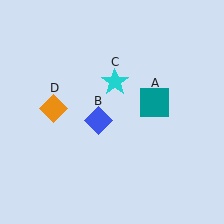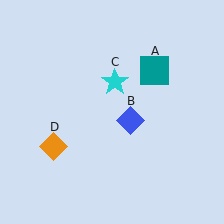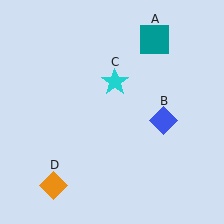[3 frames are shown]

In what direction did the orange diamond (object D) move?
The orange diamond (object D) moved down.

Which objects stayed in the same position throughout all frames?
Cyan star (object C) remained stationary.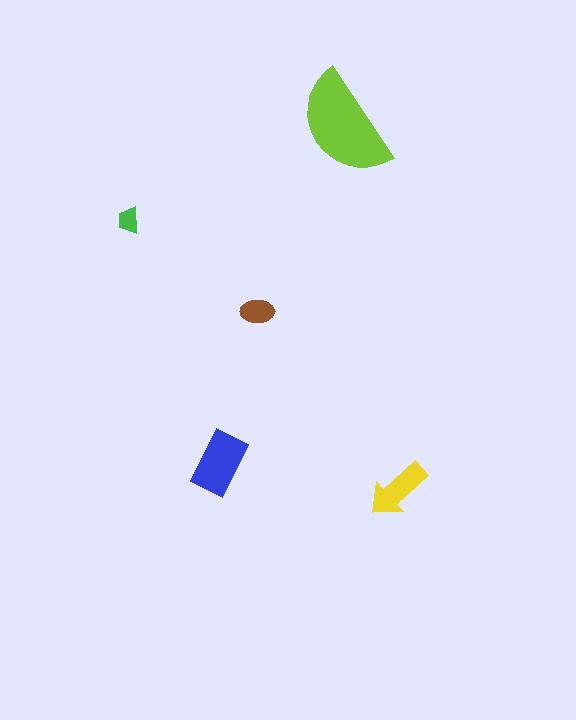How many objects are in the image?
There are 5 objects in the image.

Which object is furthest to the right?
The yellow arrow is rightmost.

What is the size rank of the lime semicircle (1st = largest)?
1st.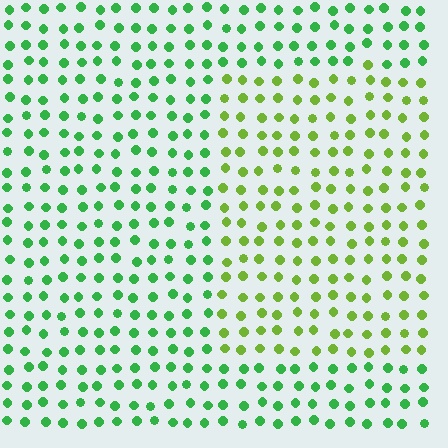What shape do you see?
I see a rectangle.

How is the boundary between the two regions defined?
The boundary is defined purely by a slight shift in hue (about 38 degrees). Spacing, size, and orientation are identical on both sides.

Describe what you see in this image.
The image is filled with small green elements in a uniform arrangement. A rectangle-shaped region is visible where the elements are tinted to a slightly different hue, forming a subtle color boundary.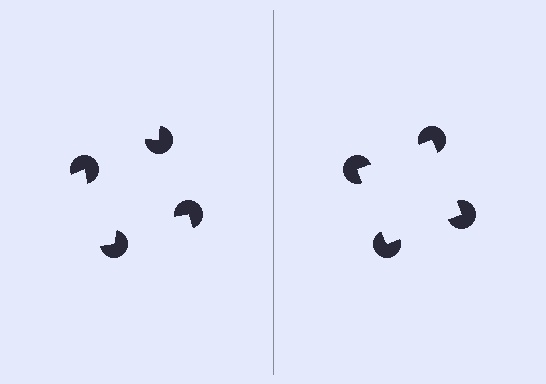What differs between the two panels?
The pac-man discs are positioned identically on both sides; only the wedge orientations differ. On the right they align to a square; on the left they are misaligned.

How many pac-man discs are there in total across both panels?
8 — 4 on each side.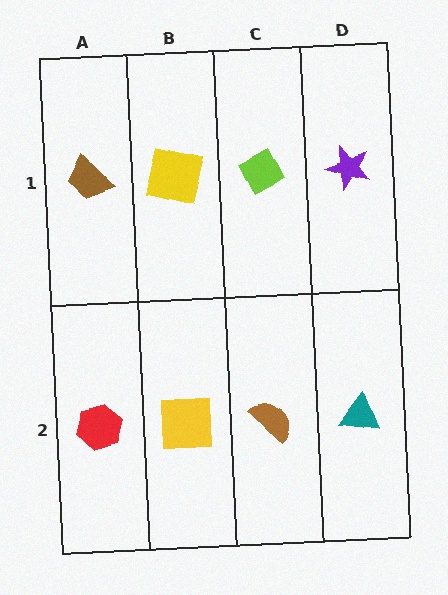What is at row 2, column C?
A brown semicircle.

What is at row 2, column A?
A red hexagon.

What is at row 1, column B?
A yellow square.